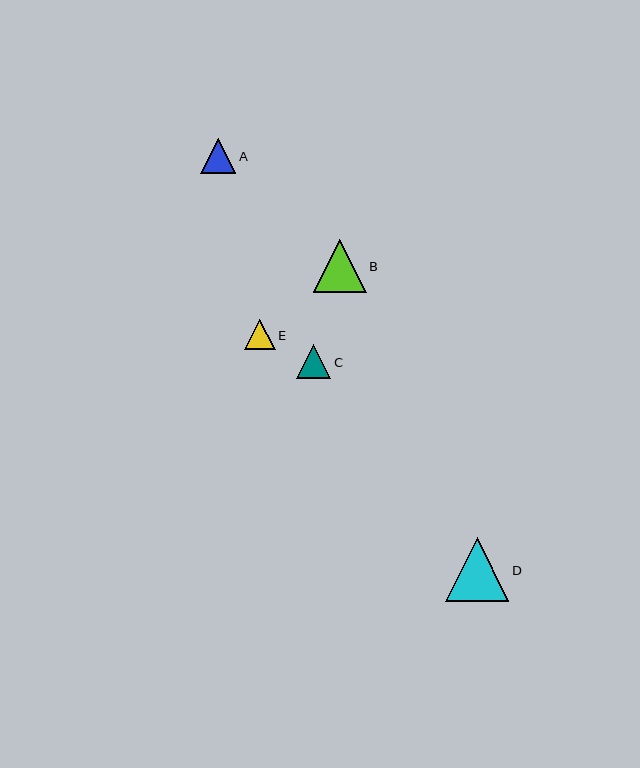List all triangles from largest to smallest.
From largest to smallest: D, B, A, C, E.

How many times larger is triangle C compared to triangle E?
Triangle C is approximately 1.1 times the size of triangle E.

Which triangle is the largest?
Triangle D is the largest with a size of approximately 64 pixels.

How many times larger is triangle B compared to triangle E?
Triangle B is approximately 1.8 times the size of triangle E.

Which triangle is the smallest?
Triangle E is the smallest with a size of approximately 30 pixels.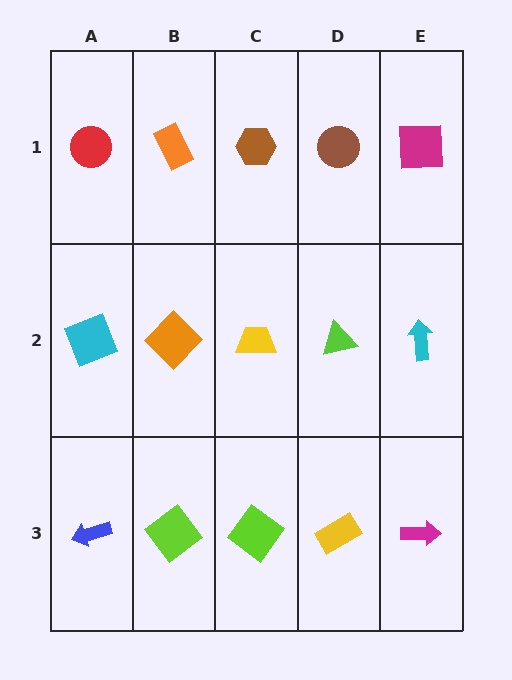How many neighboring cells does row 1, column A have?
2.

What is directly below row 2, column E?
A magenta arrow.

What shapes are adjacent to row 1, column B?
An orange diamond (row 2, column B), a red circle (row 1, column A), a brown hexagon (row 1, column C).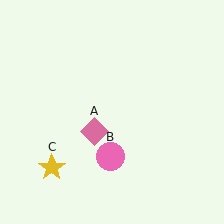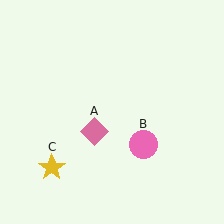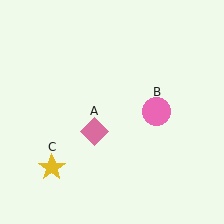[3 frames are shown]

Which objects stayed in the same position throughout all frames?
Pink diamond (object A) and yellow star (object C) remained stationary.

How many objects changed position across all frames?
1 object changed position: pink circle (object B).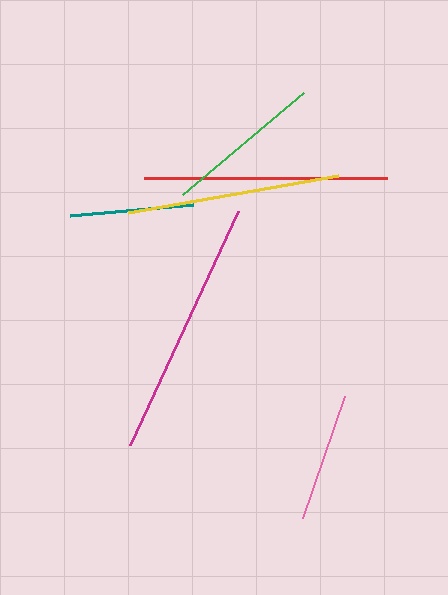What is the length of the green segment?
The green segment is approximately 159 pixels long.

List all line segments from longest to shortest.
From longest to shortest: magenta, red, yellow, green, pink, teal.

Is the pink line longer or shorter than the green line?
The green line is longer than the pink line.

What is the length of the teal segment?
The teal segment is approximately 124 pixels long.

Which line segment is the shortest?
The teal line is the shortest at approximately 124 pixels.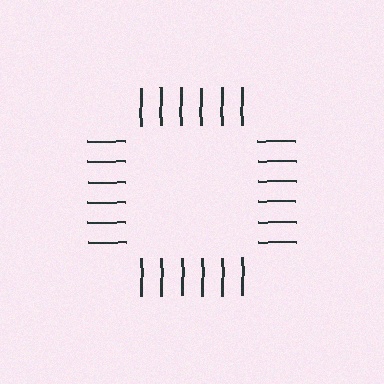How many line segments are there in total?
24 — 6 along each of the 4 edges.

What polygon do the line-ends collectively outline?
An illusory square — the line segments terminate on its edges but no continuous stroke is drawn.